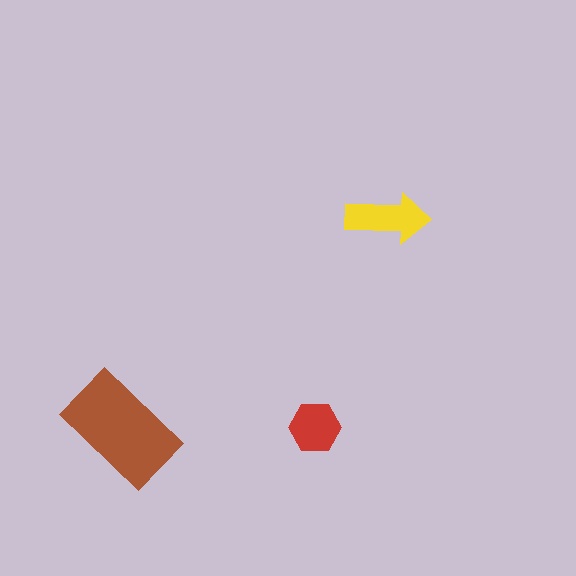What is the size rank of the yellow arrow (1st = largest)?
2nd.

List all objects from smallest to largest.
The red hexagon, the yellow arrow, the brown rectangle.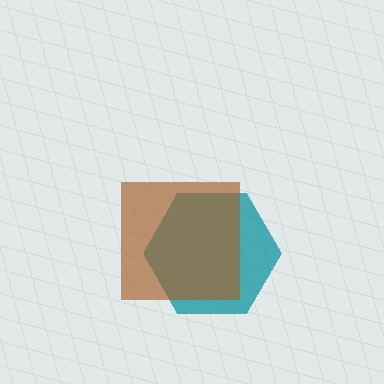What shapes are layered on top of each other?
The layered shapes are: a teal hexagon, a brown square.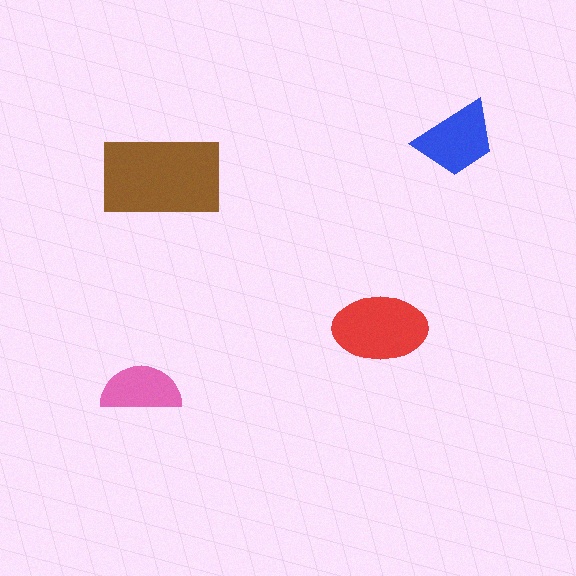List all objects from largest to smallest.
The brown rectangle, the red ellipse, the blue trapezoid, the pink semicircle.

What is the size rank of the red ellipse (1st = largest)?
2nd.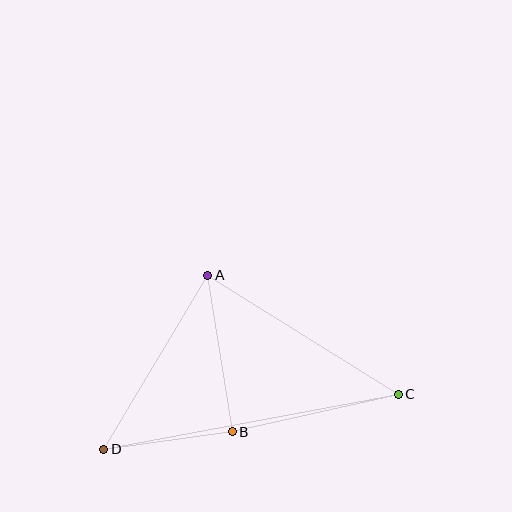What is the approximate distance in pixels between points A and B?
The distance between A and B is approximately 158 pixels.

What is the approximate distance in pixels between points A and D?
The distance between A and D is approximately 203 pixels.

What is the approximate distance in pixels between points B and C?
The distance between B and C is approximately 170 pixels.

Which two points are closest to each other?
Points B and D are closest to each other.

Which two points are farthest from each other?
Points C and D are farthest from each other.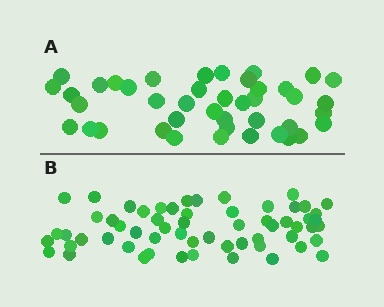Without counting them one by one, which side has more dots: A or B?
Region B (the bottom region) has more dots.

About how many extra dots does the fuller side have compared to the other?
Region B has approximately 20 more dots than region A.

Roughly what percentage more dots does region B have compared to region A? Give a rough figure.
About 45% more.